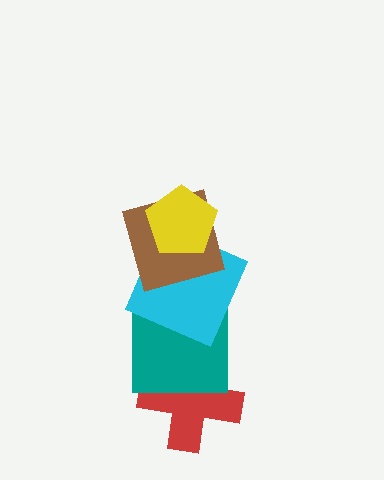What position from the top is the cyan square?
The cyan square is 3rd from the top.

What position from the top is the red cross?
The red cross is 5th from the top.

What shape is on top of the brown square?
The yellow pentagon is on top of the brown square.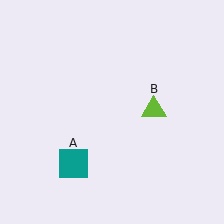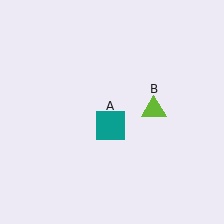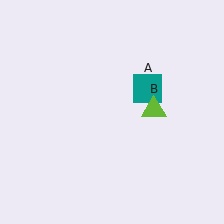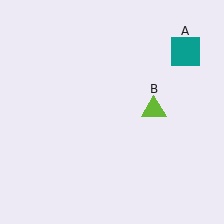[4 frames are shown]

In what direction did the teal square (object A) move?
The teal square (object A) moved up and to the right.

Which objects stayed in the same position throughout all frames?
Lime triangle (object B) remained stationary.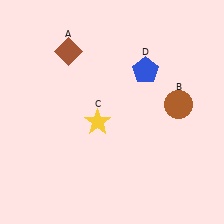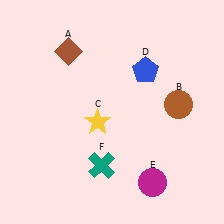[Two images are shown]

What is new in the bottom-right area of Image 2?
A magenta circle (E) was added in the bottom-right area of Image 2.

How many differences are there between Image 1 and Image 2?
There are 2 differences between the two images.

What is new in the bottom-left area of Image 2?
A teal cross (F) was added in the bottom-left area of Image 2.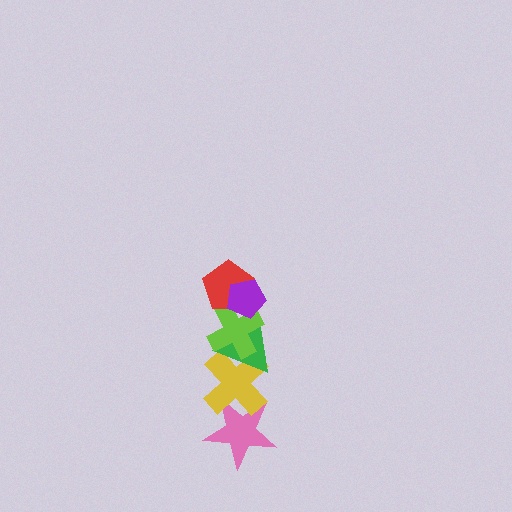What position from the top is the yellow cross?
The yellow cross is 5th from the top.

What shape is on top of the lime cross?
The red pentagon is on top of the lime cross.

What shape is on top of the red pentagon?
The purple pentagon is on top of the red pentagon.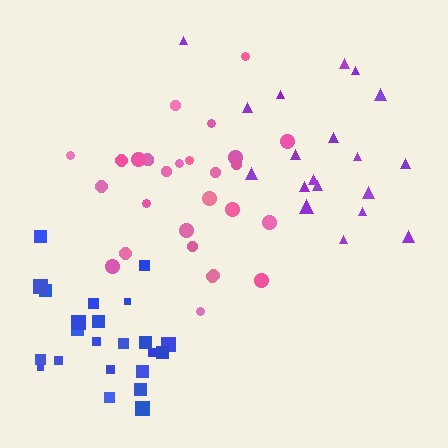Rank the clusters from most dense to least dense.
purple, blue, pink.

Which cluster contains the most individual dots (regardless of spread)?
Pink (28).